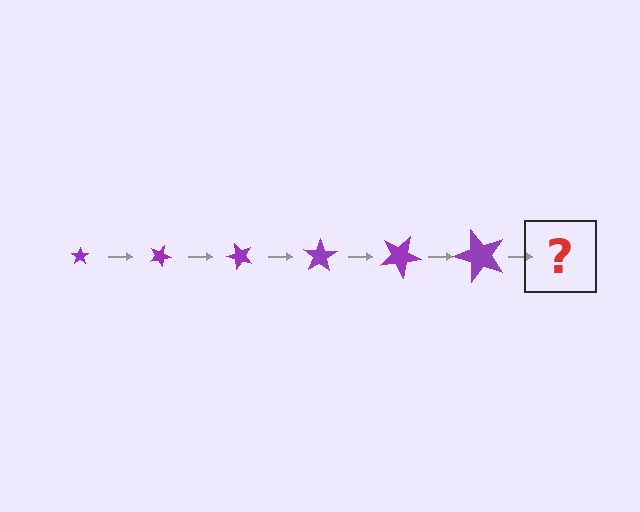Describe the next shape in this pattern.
It should be a star, larger than the previous one and rotated 150 degrees from the start.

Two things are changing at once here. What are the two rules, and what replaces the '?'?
The two rules are that the star grows larger each step and it rotates 25 degrees each step. The '?' should be a star, larger than the previous one and rotated 150 degrees from the start.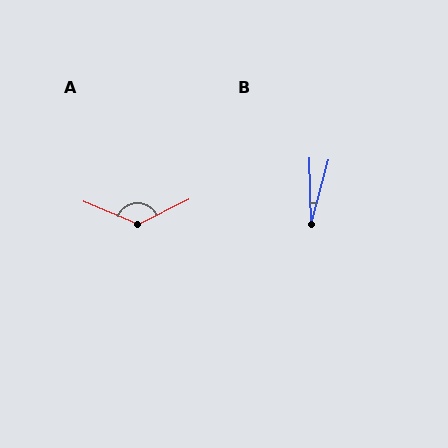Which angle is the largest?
A, at approximately 131 degrees.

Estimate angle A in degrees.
Approximately 131 degrees.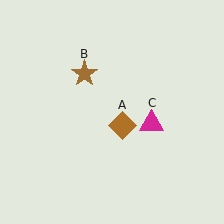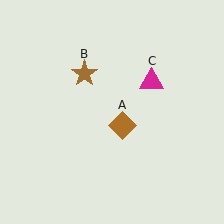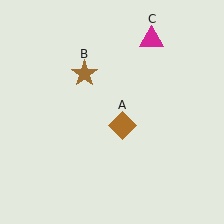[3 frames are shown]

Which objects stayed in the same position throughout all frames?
Brown diamond (object A) and brown star (object B) remained stationary.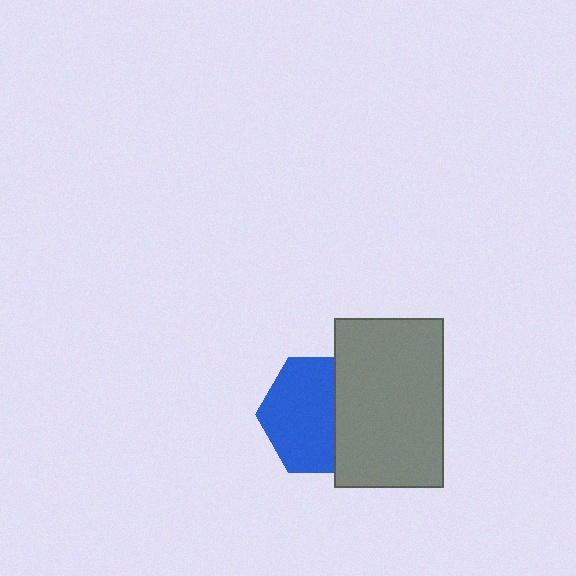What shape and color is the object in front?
The object in front is a gray rectangle.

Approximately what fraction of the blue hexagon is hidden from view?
Roughly 38% of the blue hexagon is hidden behind the gray rectangle.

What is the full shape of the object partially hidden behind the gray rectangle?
The partially hidden object is a blue hexagon.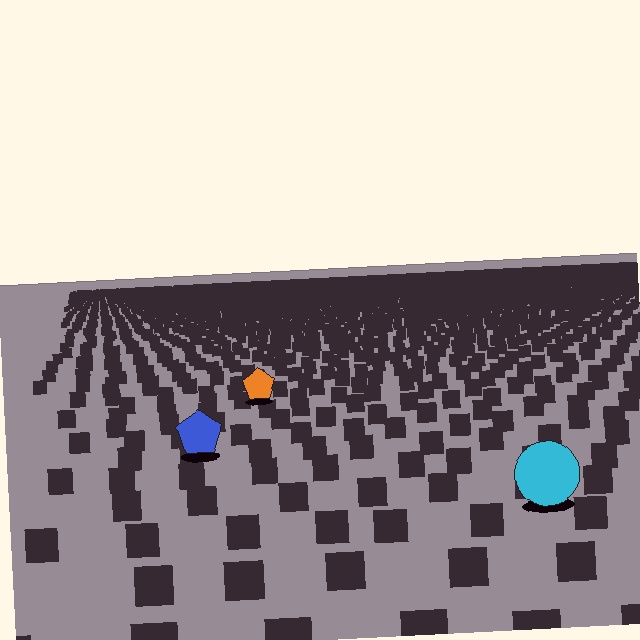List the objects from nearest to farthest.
From nearest to farthest: the cyan circle, the blue pentagon, the orange pentagon.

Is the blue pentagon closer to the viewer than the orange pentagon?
Yes. The blue pentagon is closer — you can tell from the texture gradient: the ground texture is coarser near it.